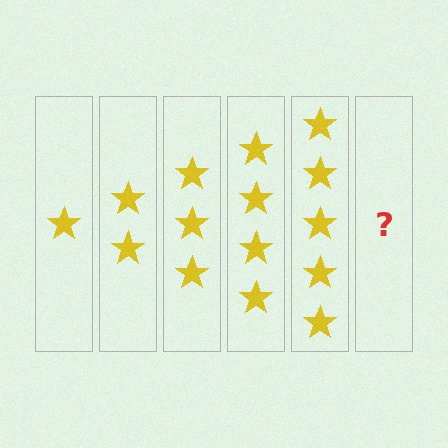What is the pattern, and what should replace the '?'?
The pattern is that each step adds one more star. The '?' should be 6 stars.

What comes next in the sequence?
The next element should be 6 stars.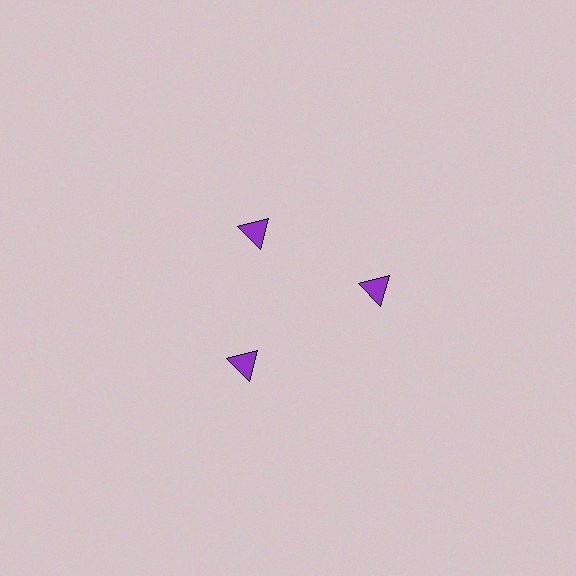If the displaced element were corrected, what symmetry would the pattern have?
It would have 3-fold rotational symmetry — the pattern would map onto itself every 120 degrees.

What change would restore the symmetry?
The symmetry would be restored by moving it outward, back onto the ring so that all 3 triangles sit at equal angles and equal distance from the center.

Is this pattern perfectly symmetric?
No. The 3 purple triangles are arranged in a ring, but one element near the 11 o'clock position is pulled inward toward the center, breaking the 3-fold rotational symmetry.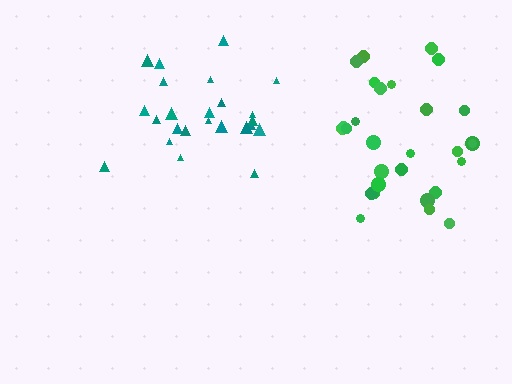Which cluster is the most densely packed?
Teal.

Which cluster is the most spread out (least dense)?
Green.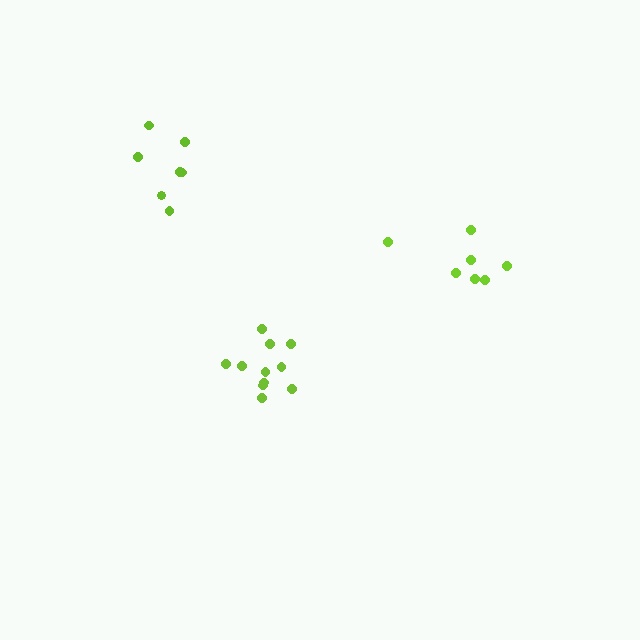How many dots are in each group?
Group 1: 11 dots, Group 2: 7 dots, Group 3: 7 dots (25 total).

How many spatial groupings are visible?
There are 3 spatial groupings.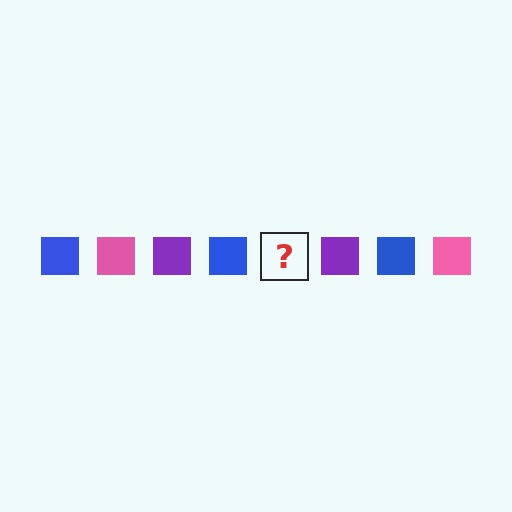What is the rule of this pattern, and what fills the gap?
The rule is that the pattern cycles through blue, pink, purple squares. The gap should be filled with a pink square.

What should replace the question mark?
The question mark should be replaced with a pink square.